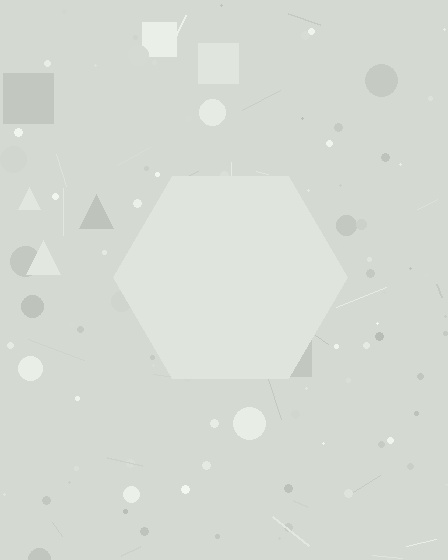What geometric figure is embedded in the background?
A hexagon is embedded in the background.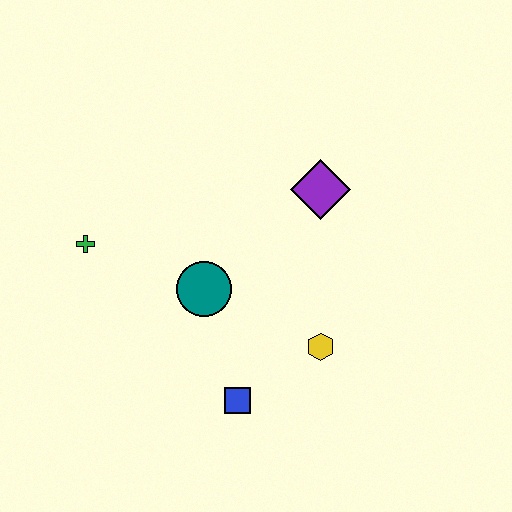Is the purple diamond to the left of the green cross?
No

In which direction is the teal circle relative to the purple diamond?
The teal circle is to the left of the purple diamond.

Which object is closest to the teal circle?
The blue square is closest to the teal circle.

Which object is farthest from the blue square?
The purple diamond is farthest from the blue square.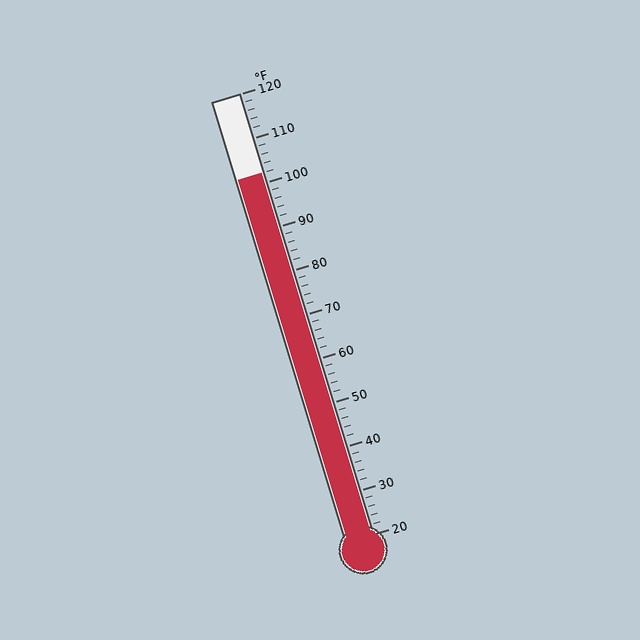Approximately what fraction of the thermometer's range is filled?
The thermometer is filled to approximately 80% of its range.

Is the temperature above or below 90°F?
The temperature is above 90°F.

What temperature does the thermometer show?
The thermometer shows approximately 102°F.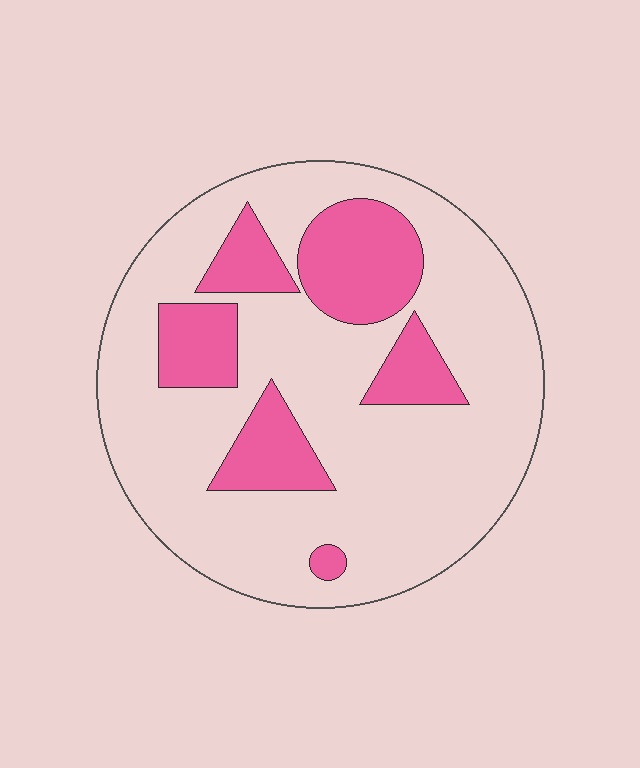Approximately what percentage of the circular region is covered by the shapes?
Approximately 25%.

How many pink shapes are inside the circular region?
6.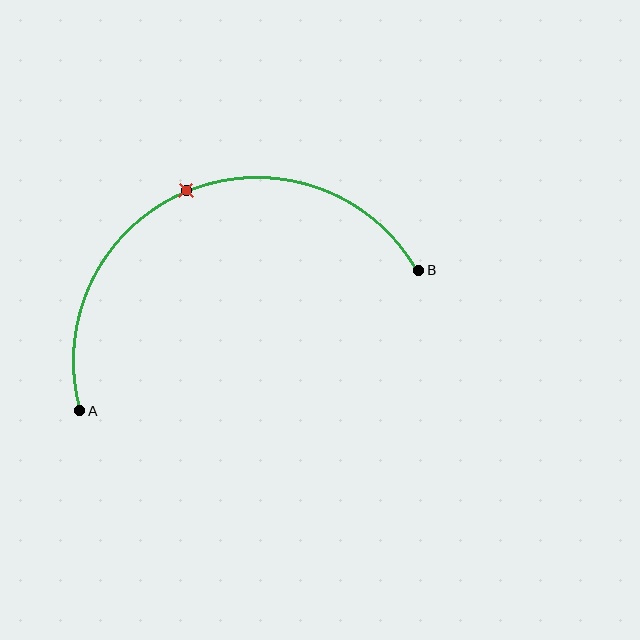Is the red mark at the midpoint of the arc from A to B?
Yes. The red mark lies on the arc at equal arc-length from both A and B — it is the arc midpoint.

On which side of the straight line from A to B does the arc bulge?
The arc bulges above the straight line connecting A and B.